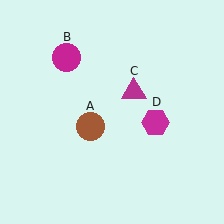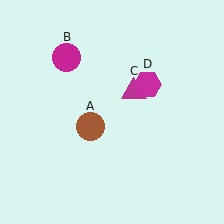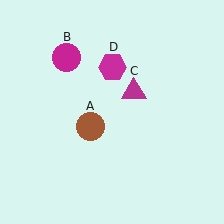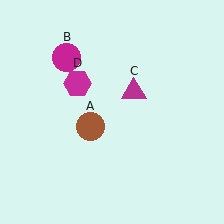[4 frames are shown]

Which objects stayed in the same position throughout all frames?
Brown circle (object A) and magenta circle (object B) and magenta triangle (object C) remained stationary.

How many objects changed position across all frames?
1 object changed position: magenta hexagon (object D).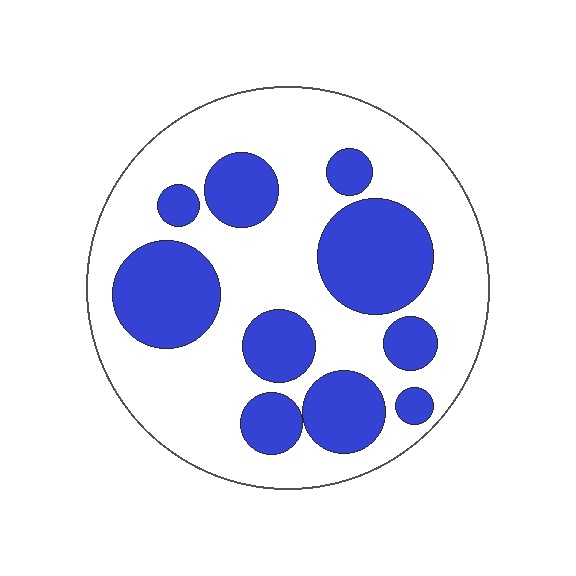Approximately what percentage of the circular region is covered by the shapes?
Approximately 35%.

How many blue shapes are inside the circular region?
10.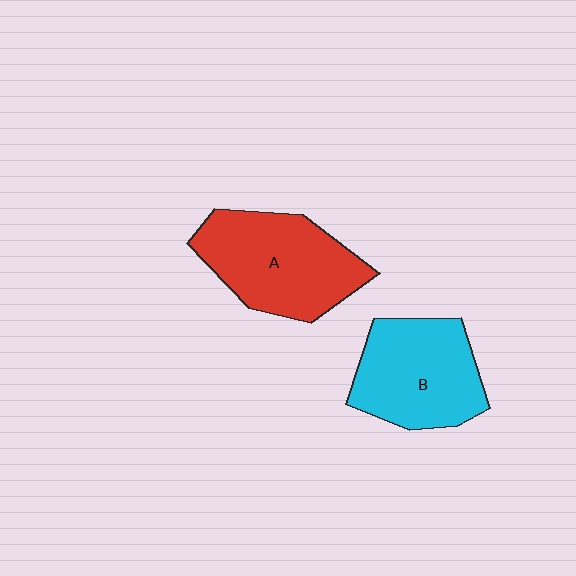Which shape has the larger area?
Shape A (red).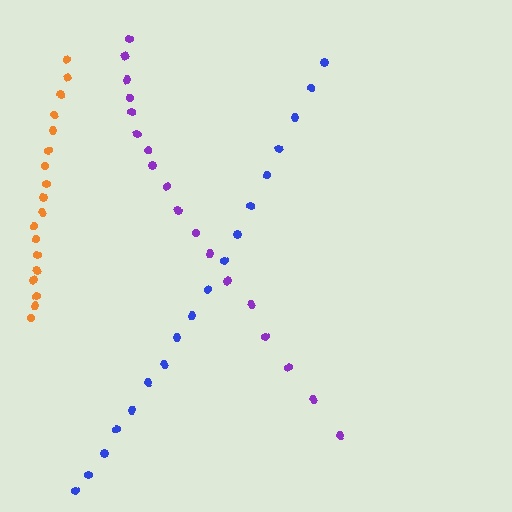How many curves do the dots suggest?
There are 3 distinct paths.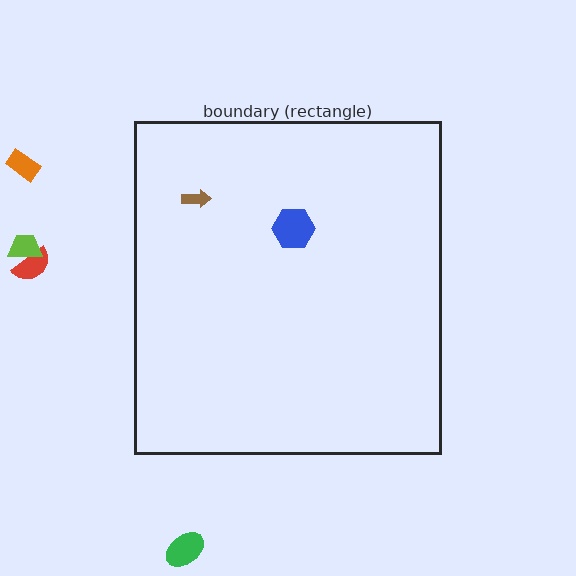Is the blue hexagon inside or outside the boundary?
Inside.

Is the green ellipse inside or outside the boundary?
Outside.